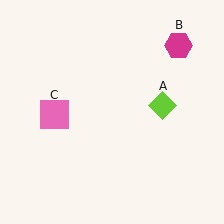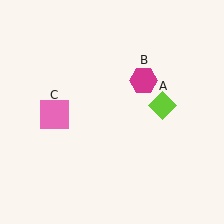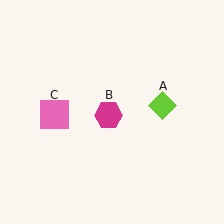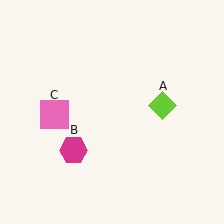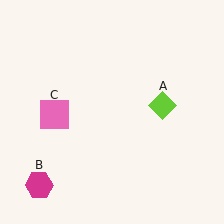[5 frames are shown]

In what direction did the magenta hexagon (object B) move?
The magenta hexagon (object B) moved down and to the left.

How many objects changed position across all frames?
1 object changed position: magenta hexagon (object B).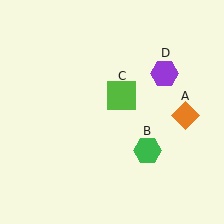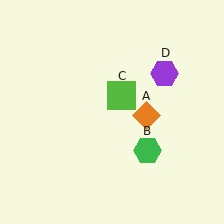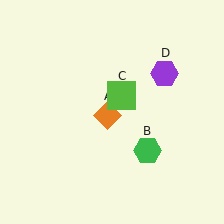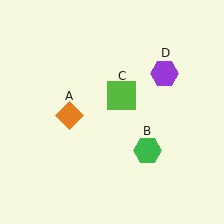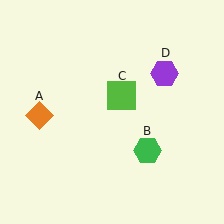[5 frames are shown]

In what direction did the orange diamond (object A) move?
The orange diamond (object A) moved left.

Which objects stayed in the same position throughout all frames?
Green hexagon (object B) and lime square (object C) and purple hexagon (object D) remained stationary.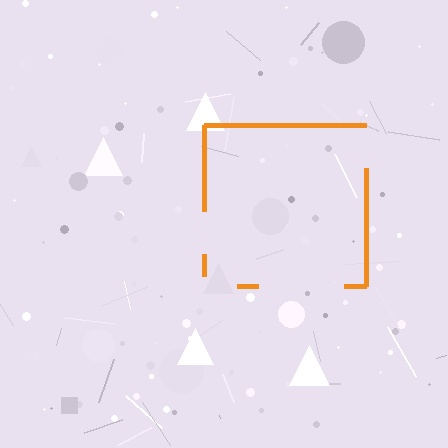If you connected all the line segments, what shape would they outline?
They would outline a square.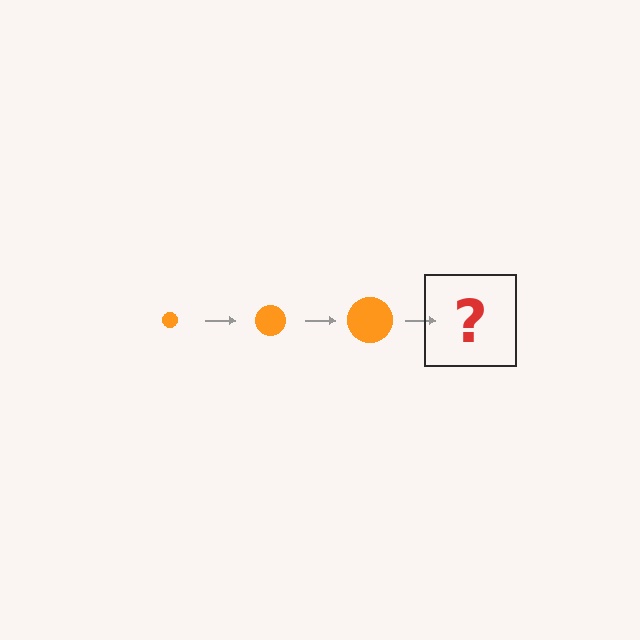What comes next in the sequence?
The next element should be an orange circle, larger than the previous one.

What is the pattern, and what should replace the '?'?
The pattern is that the circle gets progressively larger each step. The '?' should be an orange circle, larger than the previous one.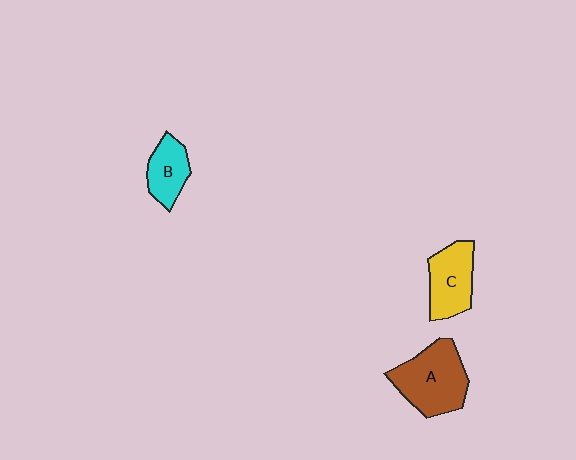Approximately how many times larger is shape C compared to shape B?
Approximately 1.3 times.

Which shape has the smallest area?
Shape B (cyan).